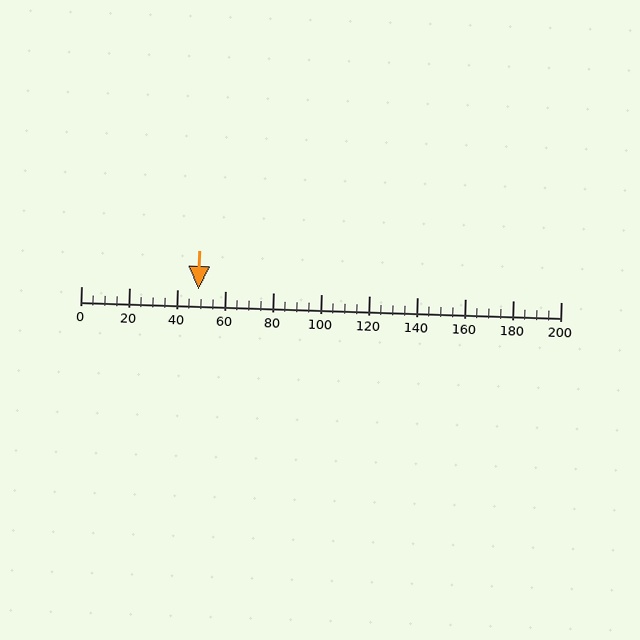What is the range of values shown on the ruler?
The ruler shows values from 0 to 200.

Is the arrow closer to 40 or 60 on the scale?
The arrow is closer to 40.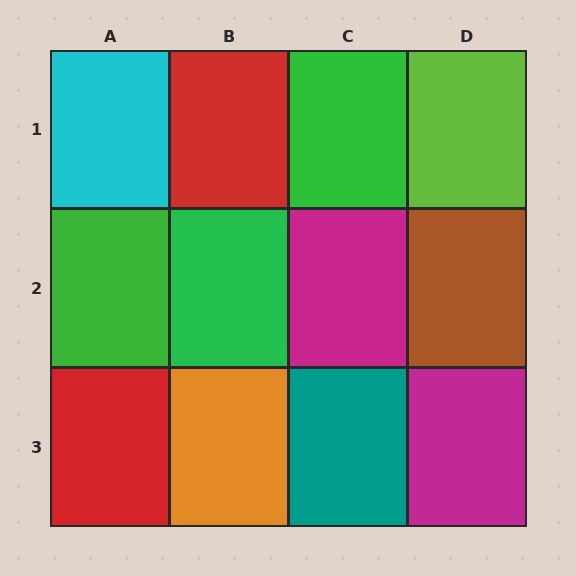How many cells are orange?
1 cell is orange.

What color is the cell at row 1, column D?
Lime.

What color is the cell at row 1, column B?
Red.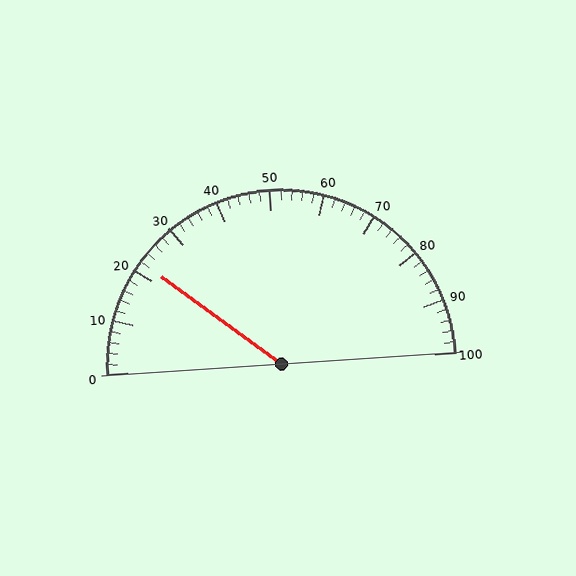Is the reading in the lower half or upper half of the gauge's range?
The reading is in the lower half of the range (0 to 100).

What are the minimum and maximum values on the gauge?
The gauge ranges from 0 to 100.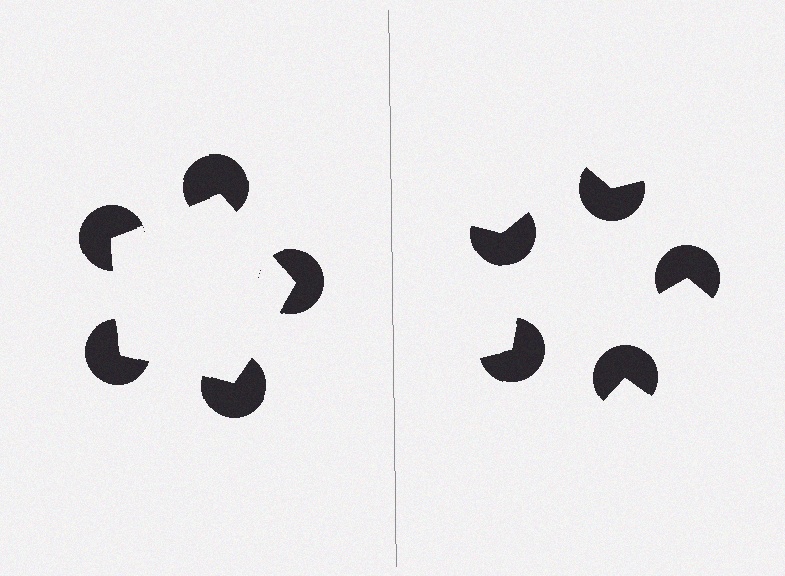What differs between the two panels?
The pac-man discs are positioned identically on both sides; only the wedge orientations differ. On the left they align to a pentagon; on the right they are misaligned.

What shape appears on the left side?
An illusory pentagon.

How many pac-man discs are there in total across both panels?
10 — 5 on each side.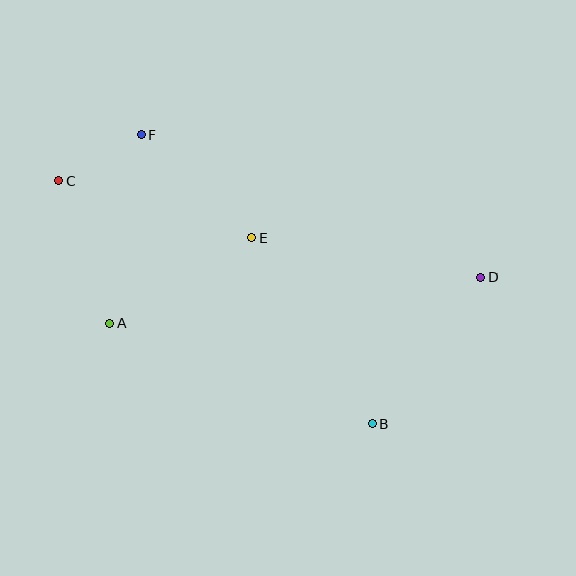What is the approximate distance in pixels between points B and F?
The distance between B and F is approximately 370 pixels.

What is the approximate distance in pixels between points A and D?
The distance between A and D is approximately 373 pixels.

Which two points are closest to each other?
Points C and F are closest to each other.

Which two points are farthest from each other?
Points C and D are farthest from each other.